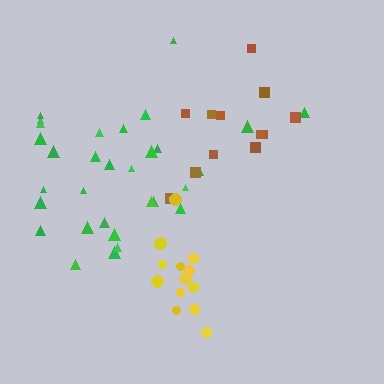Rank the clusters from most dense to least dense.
yellow, green, brown.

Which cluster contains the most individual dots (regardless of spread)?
Green (32).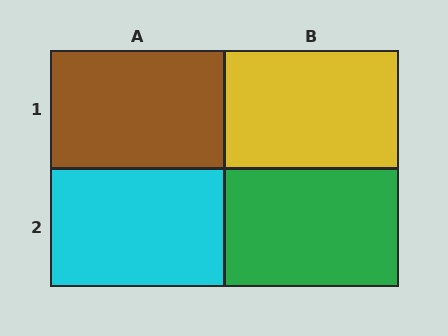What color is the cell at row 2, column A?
Cyan.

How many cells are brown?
1 cell is brown.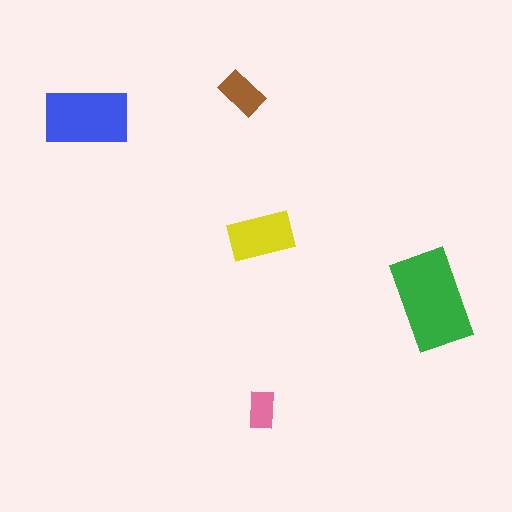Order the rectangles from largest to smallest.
the green one, the blue one, the yellow one, the brown one, the pink one.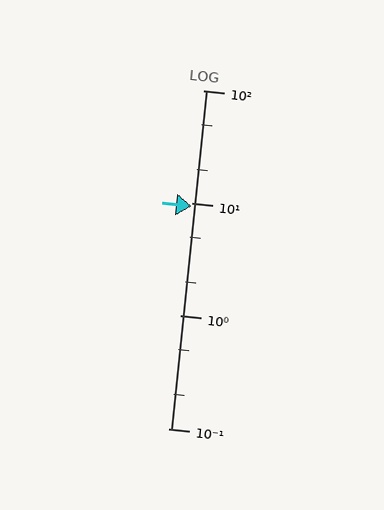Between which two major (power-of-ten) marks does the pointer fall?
The pointer is between 1 and 10.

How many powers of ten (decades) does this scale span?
The scale spans 3 decades, from 0.1 to 100.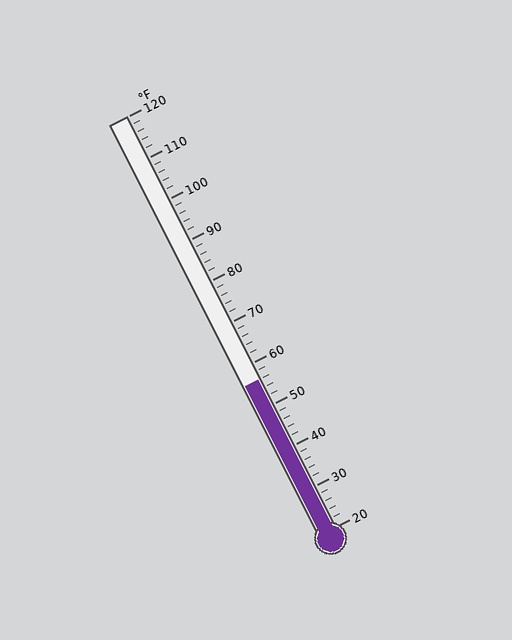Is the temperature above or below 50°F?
The temperature is above 50°F.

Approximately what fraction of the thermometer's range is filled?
The thermometer is filled to approximately 35% of its range.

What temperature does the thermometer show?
The thermometer shows approximately 56°F.